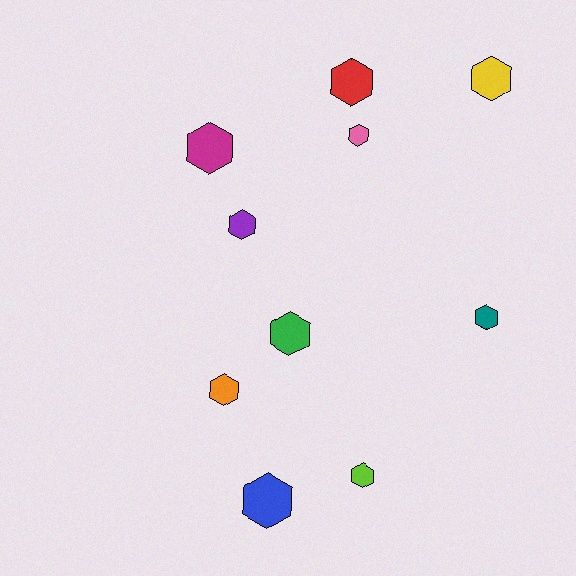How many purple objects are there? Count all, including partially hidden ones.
There is 1 purple object.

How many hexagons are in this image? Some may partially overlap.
There are 10 hexagons.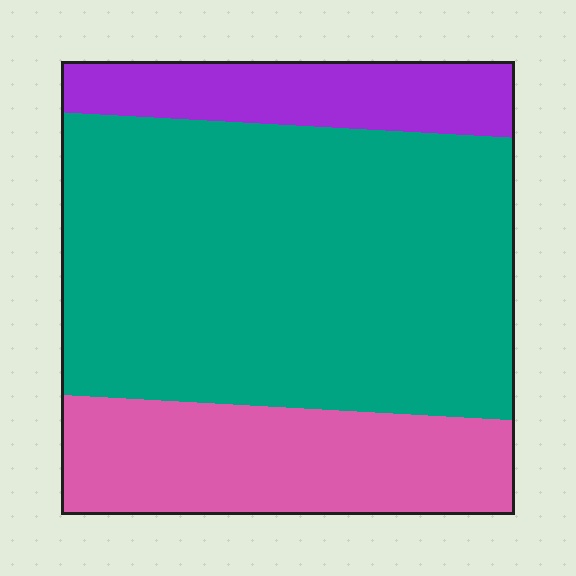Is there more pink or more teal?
Teal.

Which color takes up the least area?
Purple, at roughly 15%.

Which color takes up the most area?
Teal, at roughly 60%.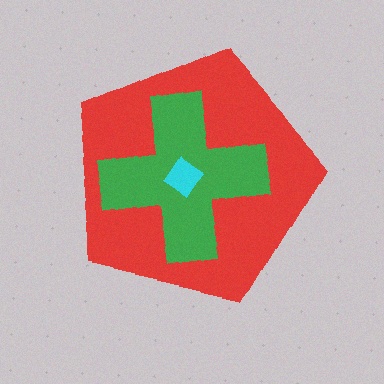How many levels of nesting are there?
3.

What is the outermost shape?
The red pentagon.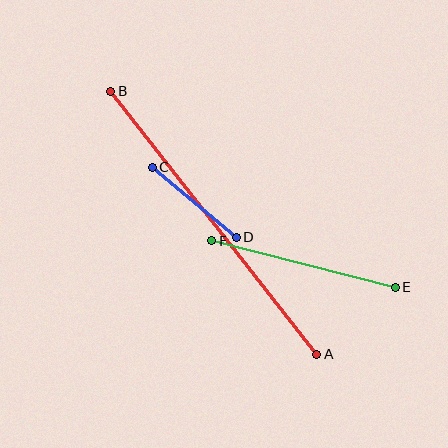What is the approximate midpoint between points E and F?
The midpoint is at approximately (303, 264) pixels.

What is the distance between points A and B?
The distance is approximately 334 pixels.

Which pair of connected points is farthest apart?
Points A and B are farthest apart.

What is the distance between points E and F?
The distance is approximately 189 pixels.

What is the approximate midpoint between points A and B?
The midpoint is at approximately (214, 223) pixels.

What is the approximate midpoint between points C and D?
The midpoint is at approximately (194, 202) pixels.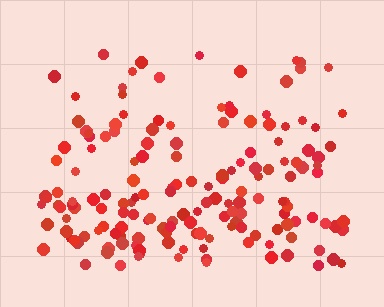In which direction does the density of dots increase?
From top to bottom, with the bottom side densest.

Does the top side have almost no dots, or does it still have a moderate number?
Still a moderate number, just noticeably fewer than the bottom.